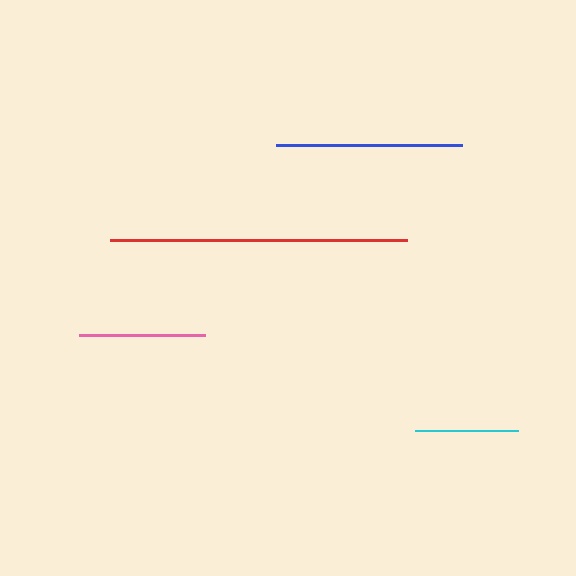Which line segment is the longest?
The red line is the longest at approximately 297 pixels.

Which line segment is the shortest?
The cyan line is the shortest at approximately 102 pixels.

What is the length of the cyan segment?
The cyan segment is approximately 102 pixels long.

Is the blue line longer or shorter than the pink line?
The blue line is longer than the pink line.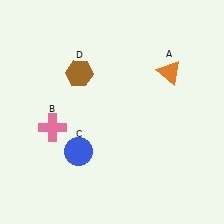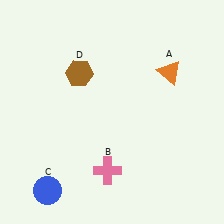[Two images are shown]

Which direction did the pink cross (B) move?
The pink cross (B) moved right.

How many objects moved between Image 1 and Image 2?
2 objects moved between the two images.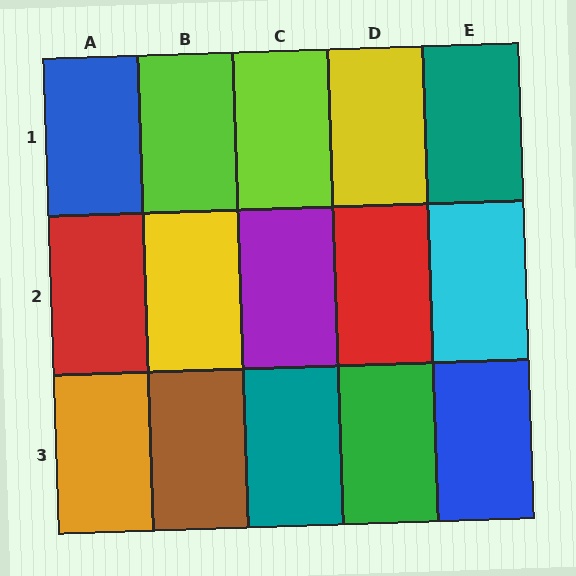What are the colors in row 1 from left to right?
Blue, lime, lime, yellow, teal.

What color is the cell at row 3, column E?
Blue.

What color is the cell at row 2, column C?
Purple.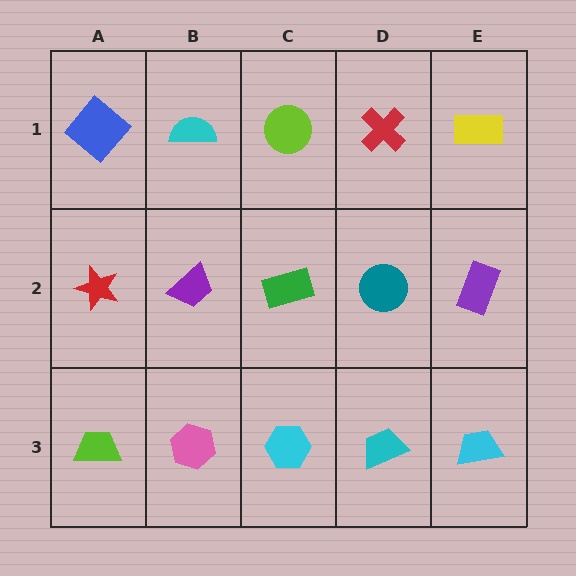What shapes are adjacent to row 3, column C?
A green rectangle (row 2, column C), a pink hexagon (row 3, column B), a cyan trapezoid (row 3, column D).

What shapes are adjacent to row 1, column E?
A purple rectangle (row 2, column E), a red cross (row 1, column D).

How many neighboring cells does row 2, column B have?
4.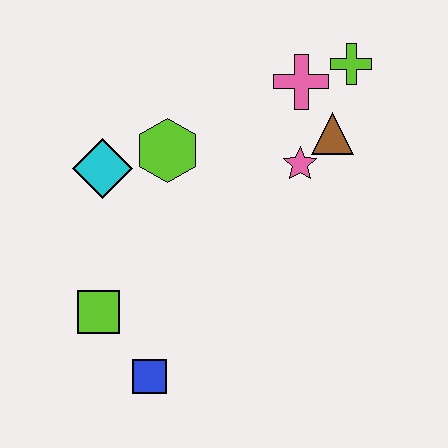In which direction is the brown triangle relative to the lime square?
The brown triangle is to the right of the lime square.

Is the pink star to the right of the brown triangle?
No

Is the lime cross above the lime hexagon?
Yes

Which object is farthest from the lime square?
The lime cross is farthest from the lime square.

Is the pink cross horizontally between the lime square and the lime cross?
Yes